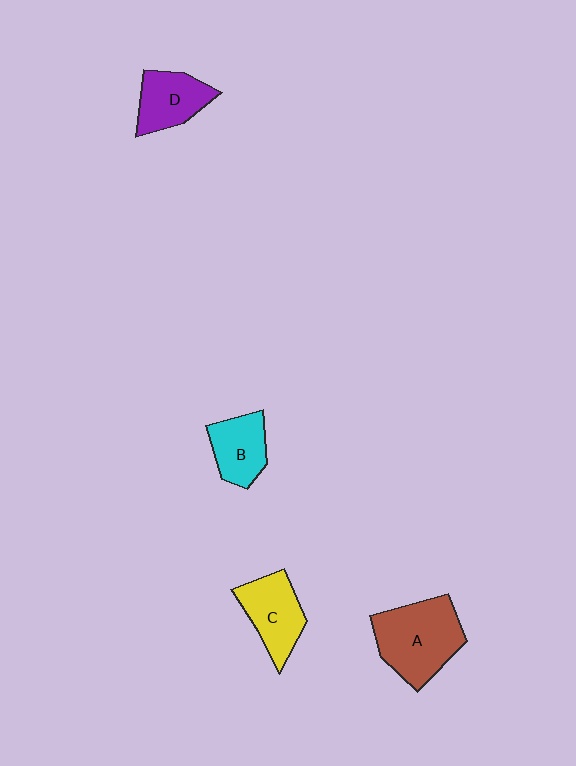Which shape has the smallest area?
Shape B (cyan).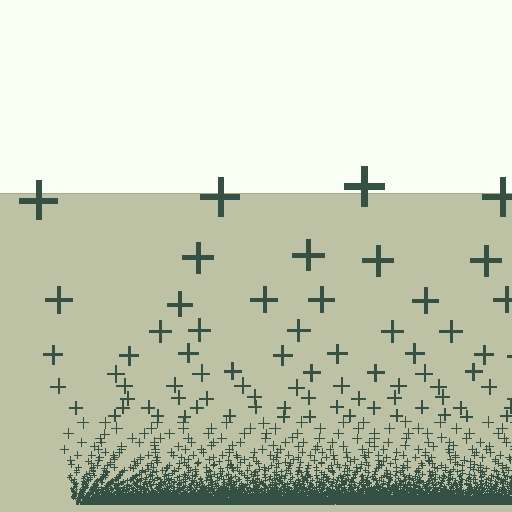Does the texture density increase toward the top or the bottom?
Density increases toward the bottom.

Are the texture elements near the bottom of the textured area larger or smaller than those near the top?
Smaller. The gradient is inverted — elements near the bottom are smaller and denser.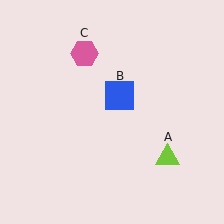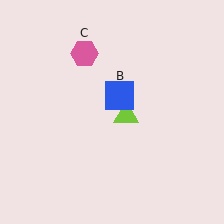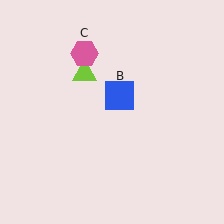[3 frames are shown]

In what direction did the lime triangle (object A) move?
The lime triangle (object A) moved up and to the left.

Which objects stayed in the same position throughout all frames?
Blue square (object B) and pink hexagon (object C) remained stationary.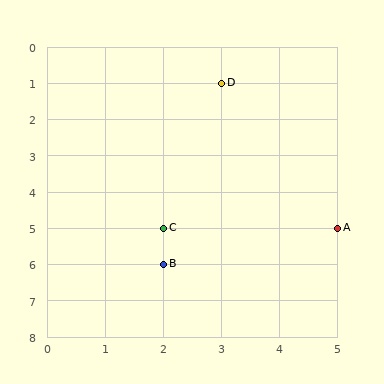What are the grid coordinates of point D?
Point D is at grid coordinates (3, 1).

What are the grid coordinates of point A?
Point A is at grid coordinates (5, 5).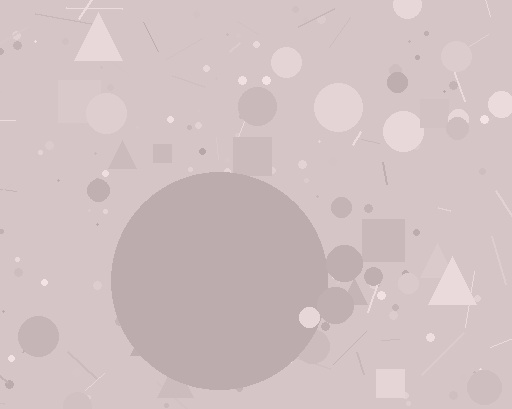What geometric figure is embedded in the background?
A circle is embedded in the background.